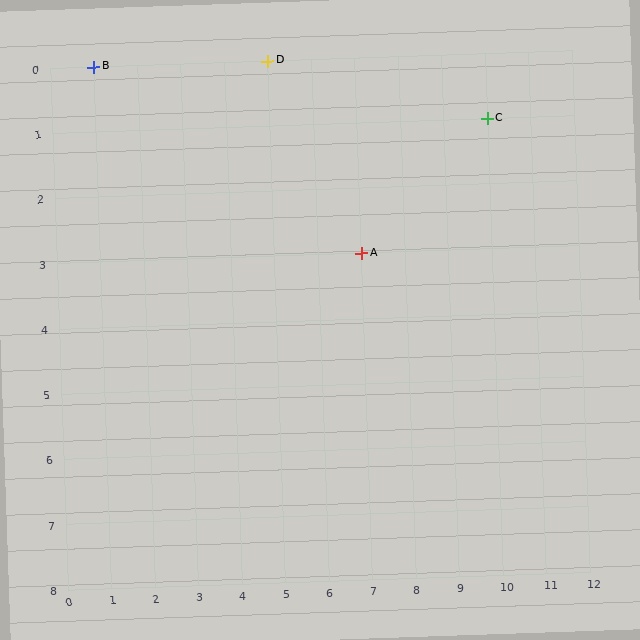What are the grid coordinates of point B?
Point B is at grid coordinates (1, 0).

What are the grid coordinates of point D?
Point D is at grid coordinates (5, 0).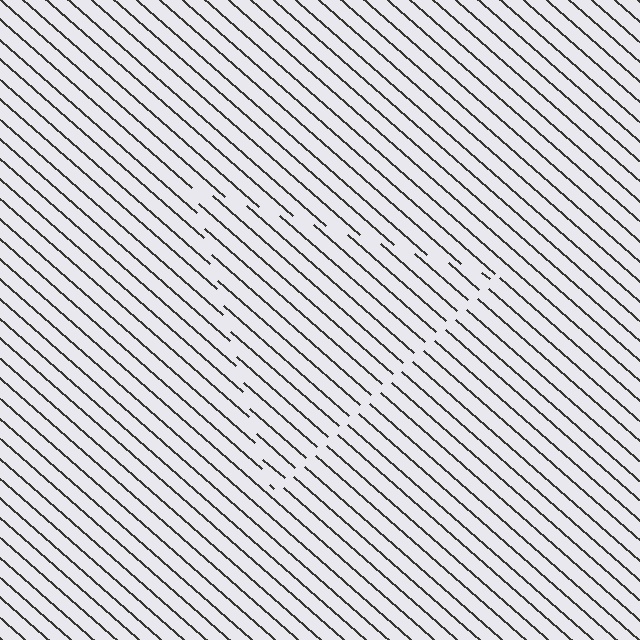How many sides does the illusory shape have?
3 sides — the line-ends trace a triangle.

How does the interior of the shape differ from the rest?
The interior of the shape contains the same grating, shifted by half a period — the contour is defined by the phase discontinuity where line-ends from the inner and outer gratings abut.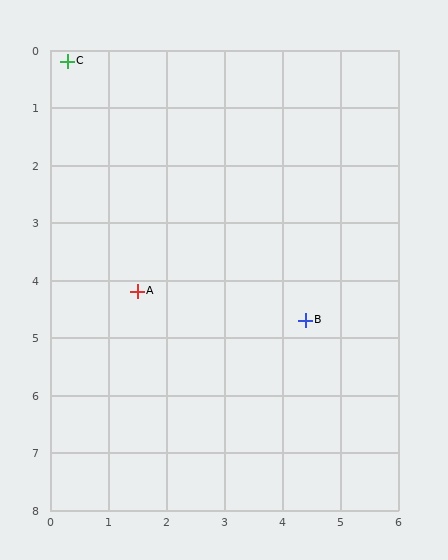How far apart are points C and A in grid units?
Points C and A are about 4.2 grid units apart.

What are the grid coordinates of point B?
Point B is at approximately (4.4, 4.7).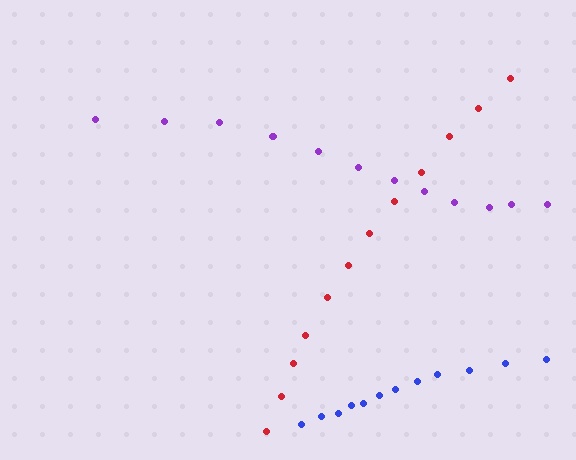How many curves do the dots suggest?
There are 3 distinct paths.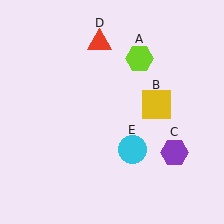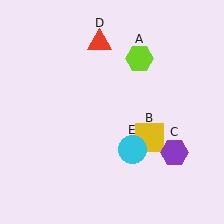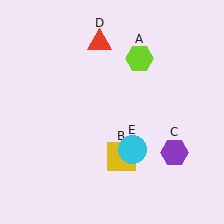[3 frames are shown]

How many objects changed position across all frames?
1 object changed position: yellow square (object B).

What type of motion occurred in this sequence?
The yellow square (object B) rotated clockwise around the center of the scene.